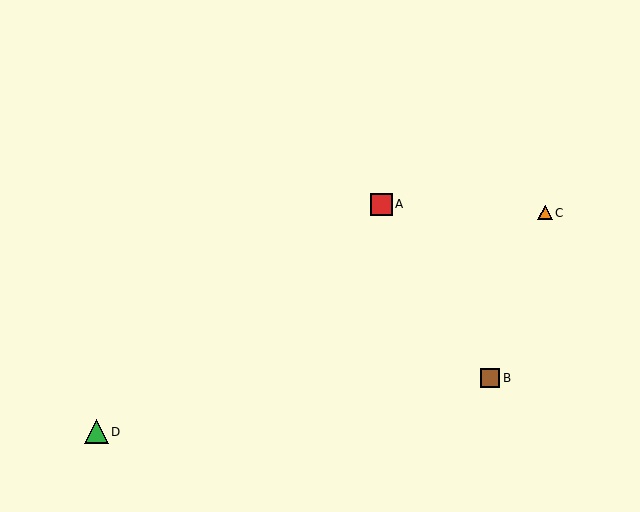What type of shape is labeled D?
Shape D is a green triangle.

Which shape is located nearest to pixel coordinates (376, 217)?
The red square (labeled A) at (381, 204) is nearest to that location.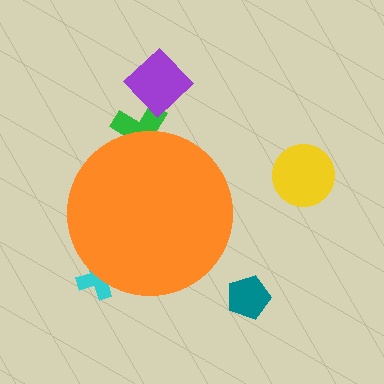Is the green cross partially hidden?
Yes, the green cross is partially hidden behind the orange circle.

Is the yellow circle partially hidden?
No, the yellow circle is fully visible.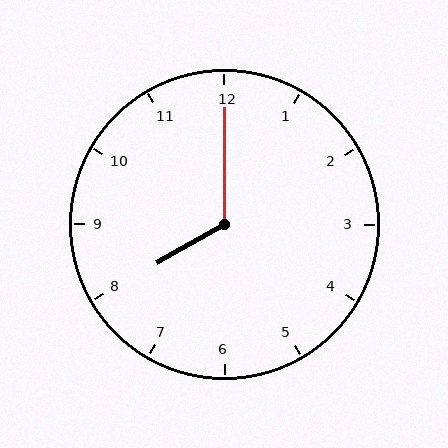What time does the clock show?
8:00.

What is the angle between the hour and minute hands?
Approximately 120 degrees.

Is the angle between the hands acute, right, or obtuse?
It is obtuse.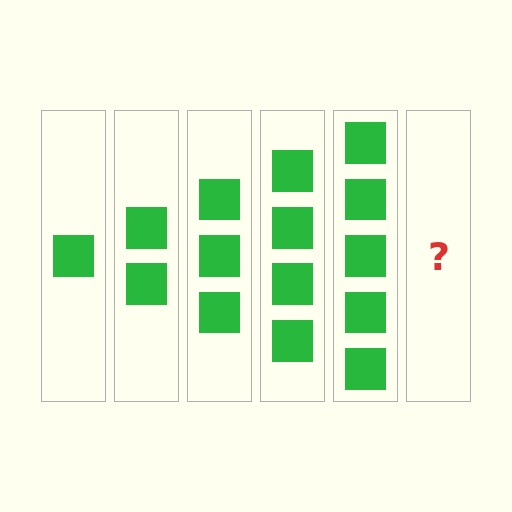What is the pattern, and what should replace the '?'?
The pattern is that each step adds one more square. The '?' should be 6 squares.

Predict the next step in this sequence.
The next step is 6 squares.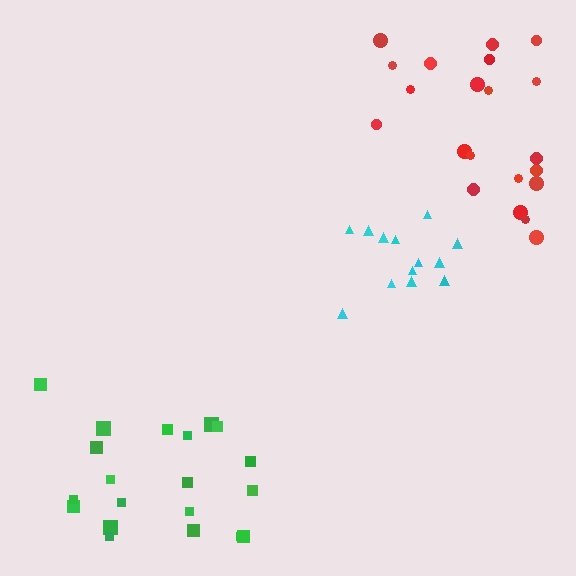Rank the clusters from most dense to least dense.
cyan, red, green.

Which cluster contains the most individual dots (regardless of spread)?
Red (21).